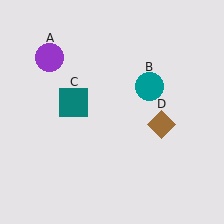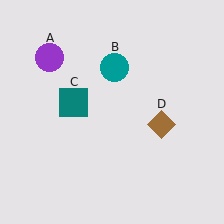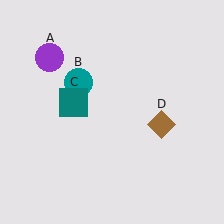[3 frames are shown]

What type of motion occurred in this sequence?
The teal circle (object B) rotated counterclockwise around the center of the scene.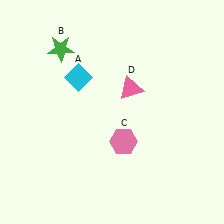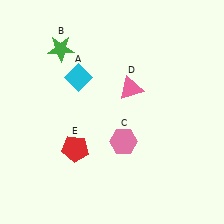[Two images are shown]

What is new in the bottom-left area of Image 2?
A red pentagon (E) was added in the bottom-left area of Image 2.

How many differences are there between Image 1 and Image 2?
There is 1 difference between the two images.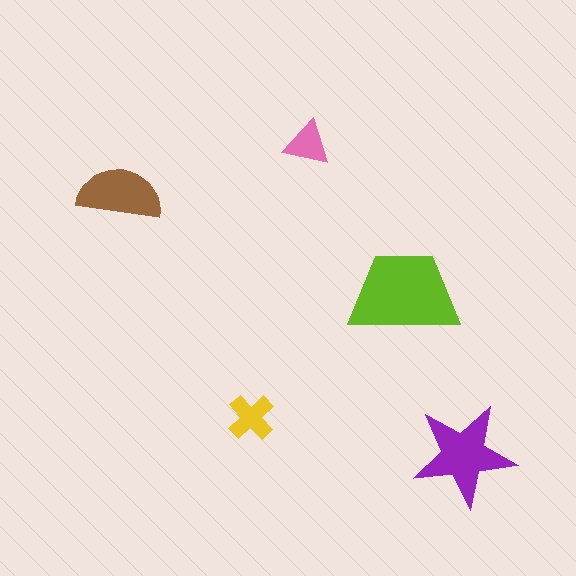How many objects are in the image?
There are 5 objects in the image.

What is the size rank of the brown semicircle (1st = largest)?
3rd.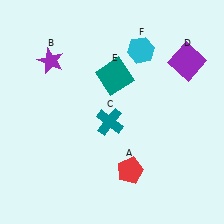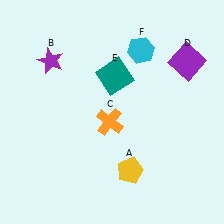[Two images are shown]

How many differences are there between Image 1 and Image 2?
There are 2 differences between the two images.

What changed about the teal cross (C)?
In Image 1, C is teal. In Image 2, it changed to orange.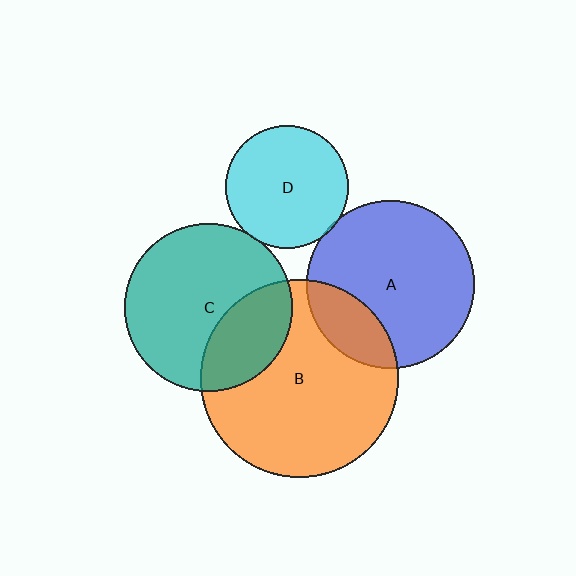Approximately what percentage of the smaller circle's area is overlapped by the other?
Approximately 5%.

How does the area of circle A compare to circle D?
Approximately 1.9 times.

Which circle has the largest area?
Circle B (orange).